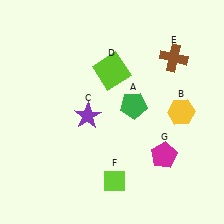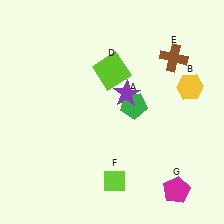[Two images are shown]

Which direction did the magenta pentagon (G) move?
The magenta pentagon (G) moved down.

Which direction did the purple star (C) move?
The purple star (C) moved right.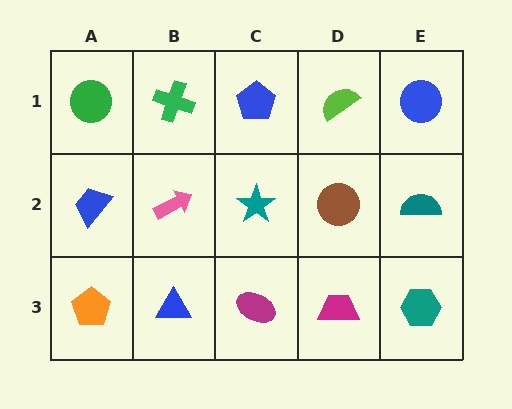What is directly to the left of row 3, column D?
A magenta ellipse.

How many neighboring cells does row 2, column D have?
4.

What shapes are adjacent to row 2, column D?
A lime semicircle (row 1, column D), a magenta trapezoid (row 3, column D), a teal star (row 2, column C), a teal semicircle (row 2, column E).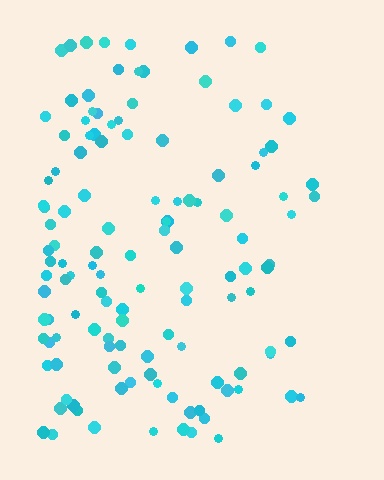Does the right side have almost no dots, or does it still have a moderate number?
Still a moderate number, just noticeably fewer than the left.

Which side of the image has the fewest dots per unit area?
The right.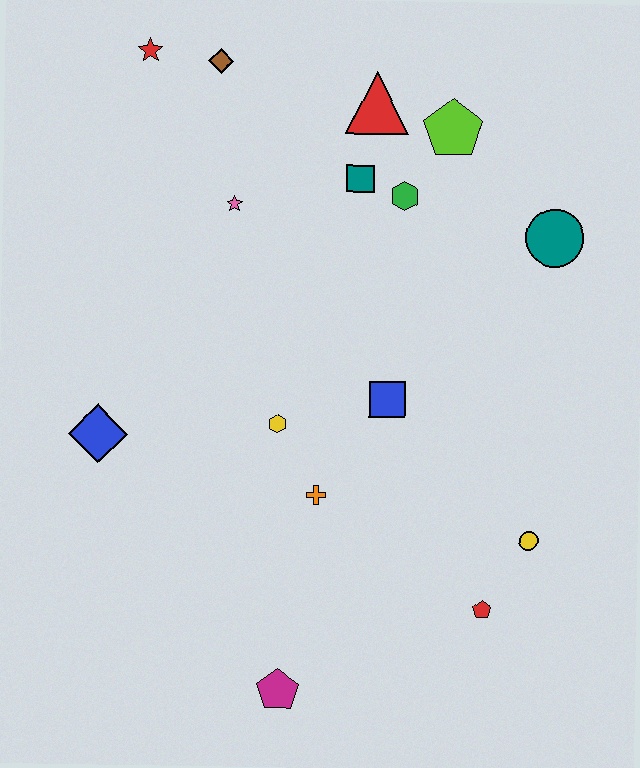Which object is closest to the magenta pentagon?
The orange cross is closest to the magenta pentagon.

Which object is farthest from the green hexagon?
The magenta pentagon is farthest from the green hexagon.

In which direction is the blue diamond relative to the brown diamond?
The blue diamond is below the brown diamond.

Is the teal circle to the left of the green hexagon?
No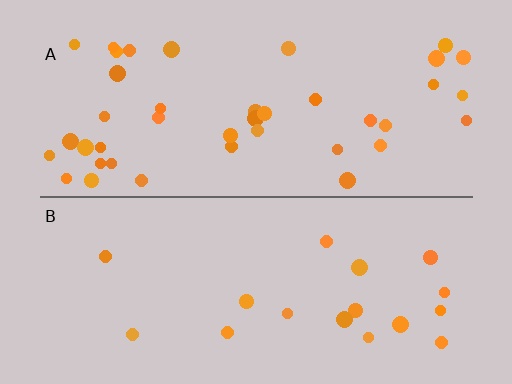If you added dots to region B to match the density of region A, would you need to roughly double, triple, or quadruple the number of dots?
Approximately double.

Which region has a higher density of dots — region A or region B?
A (the top).